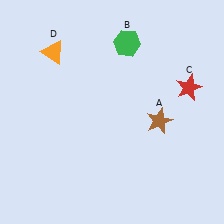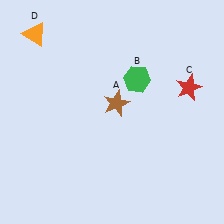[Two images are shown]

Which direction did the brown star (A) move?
The brown star (A) moved left.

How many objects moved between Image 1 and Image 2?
3 objects moved between the two images.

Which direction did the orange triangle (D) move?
The orange triangle (D) moved up.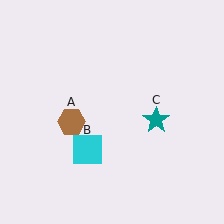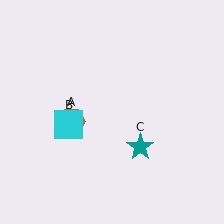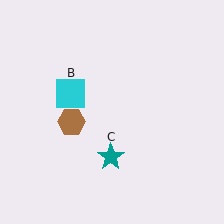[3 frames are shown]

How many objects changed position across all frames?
2 objects changed position: cyan square (object B), teal star (object C).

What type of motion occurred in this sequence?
The cyan square (object B), teal star (object C) rotated clockwise around the center of the scene.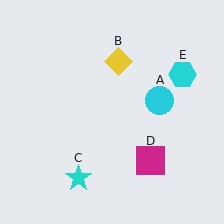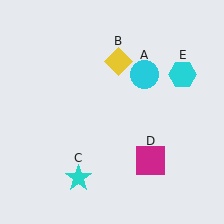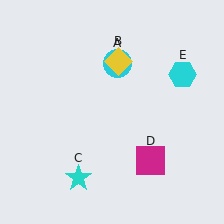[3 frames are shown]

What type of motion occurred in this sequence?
The cyan circle (object A) rotated counterclockwise around the center of the scene.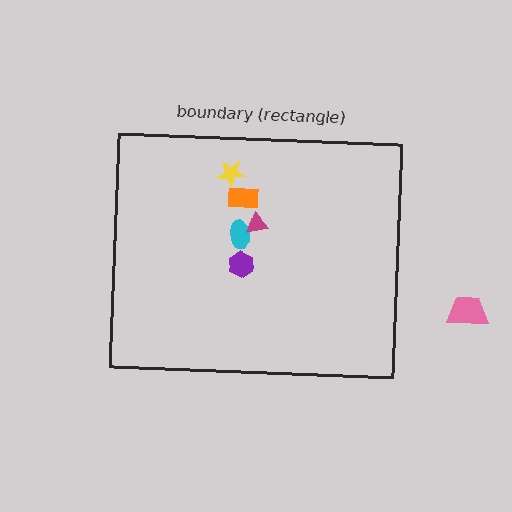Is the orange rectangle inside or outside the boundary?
Inside.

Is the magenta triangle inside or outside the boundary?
Inside.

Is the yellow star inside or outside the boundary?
Inside.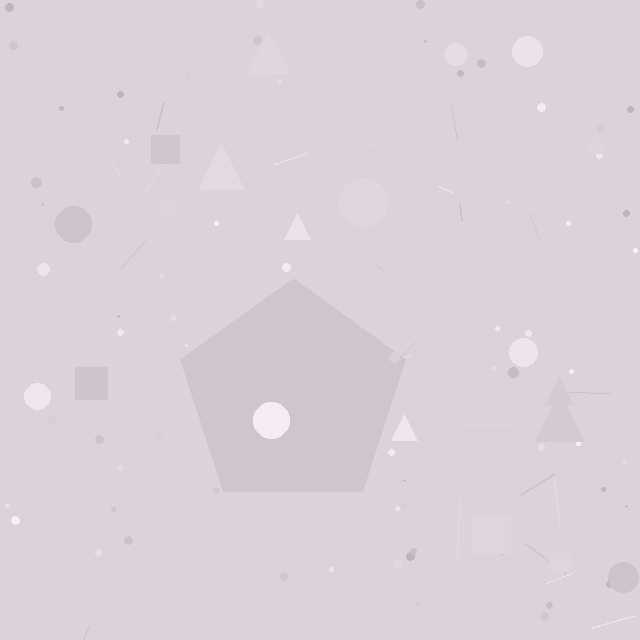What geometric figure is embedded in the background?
A pentagon is embedded in the background.